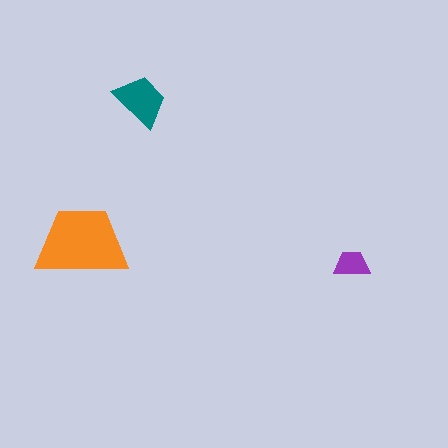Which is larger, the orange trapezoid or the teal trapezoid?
The orange one.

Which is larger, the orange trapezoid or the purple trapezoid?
The orange one.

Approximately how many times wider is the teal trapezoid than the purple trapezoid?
About 1.5 times wider.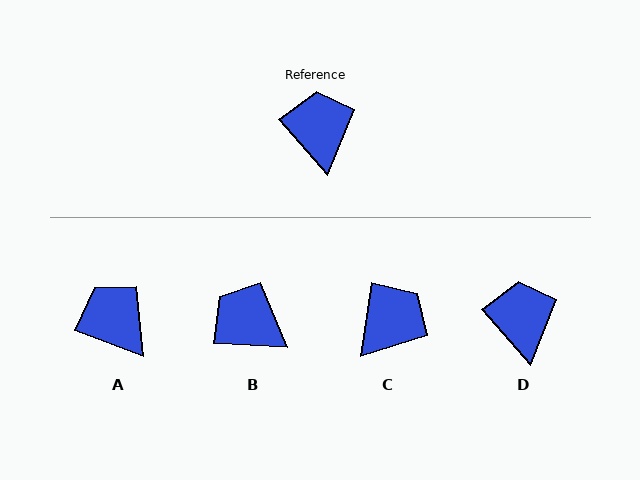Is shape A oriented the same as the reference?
No, it is off by about 28 degrees.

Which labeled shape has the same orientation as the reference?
D.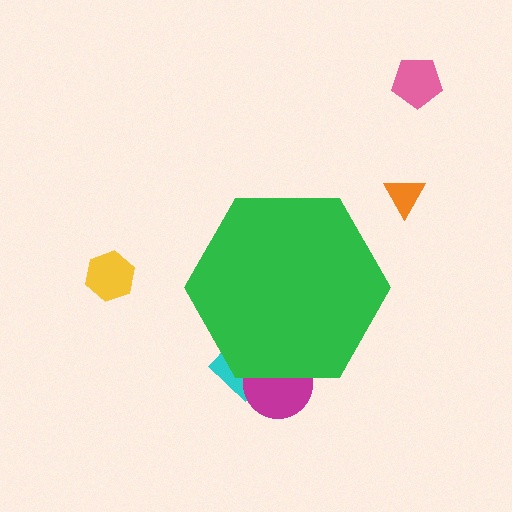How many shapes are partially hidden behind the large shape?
2 shapes are partially hidden.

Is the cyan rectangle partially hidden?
Yes, the cyan rectangle is partially hidden behind the green hexagon.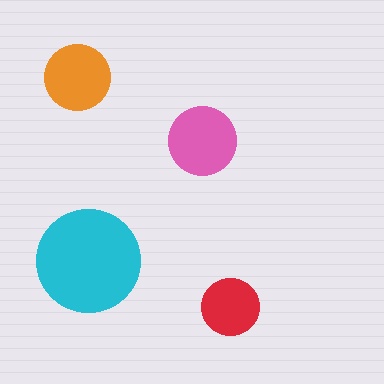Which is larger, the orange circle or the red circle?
The orange one.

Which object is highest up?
The orange circle is topmost.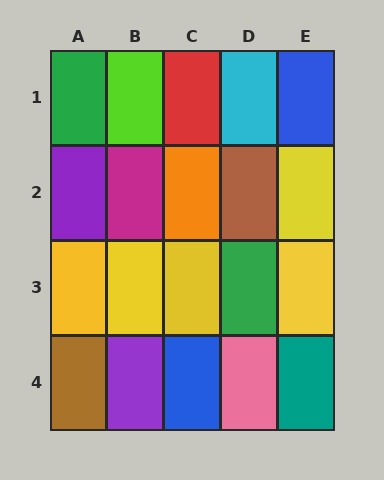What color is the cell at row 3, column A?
Yellow.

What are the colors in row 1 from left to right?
Green, lime, red, cyan, blue.